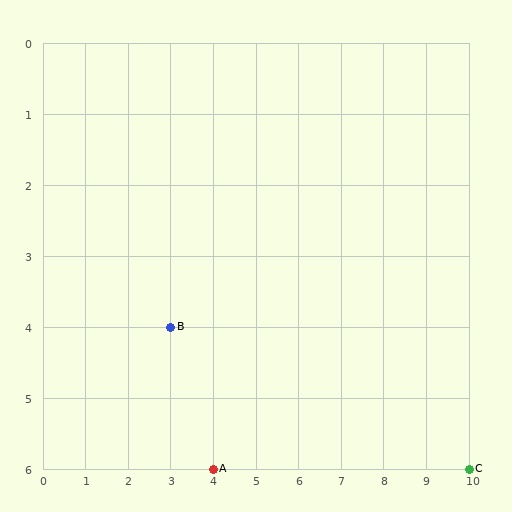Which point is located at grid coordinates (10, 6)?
Point C is at (10, 6).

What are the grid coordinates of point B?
Point B is at grid coordinates (3, 4).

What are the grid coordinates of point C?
Point C is at grid coordinates (10, 6).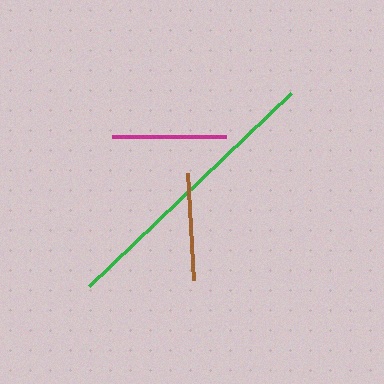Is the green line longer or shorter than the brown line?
The green line is longer than the brown line.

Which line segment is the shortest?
The brown line is the shortest at approximately 107 pixels.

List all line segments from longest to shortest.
From longest to shortest: green, magenta, brown.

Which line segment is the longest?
The green line is the longest at approximately 280 pixels.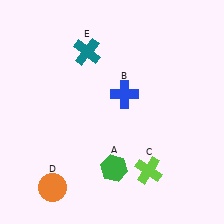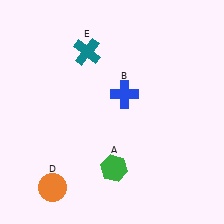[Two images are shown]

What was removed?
The lime cross (C) was removed in Image 2.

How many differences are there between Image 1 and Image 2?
There is 1 difference between the two images.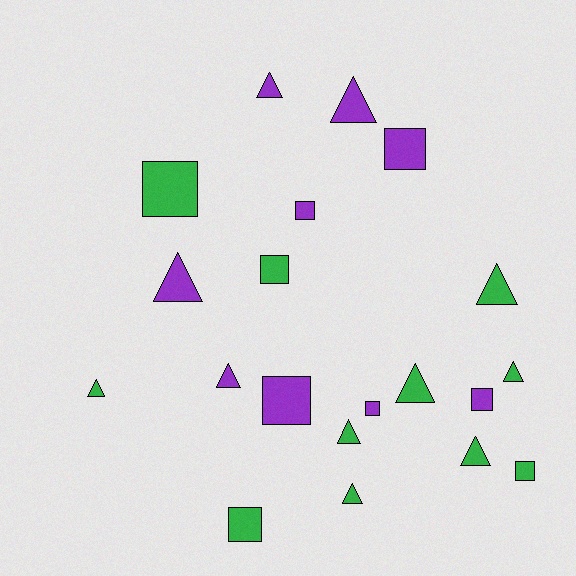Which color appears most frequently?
Green, with 11 objects.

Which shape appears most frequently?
Triangle, with 11 objects.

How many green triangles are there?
There are 7 green triangles.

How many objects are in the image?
There are 20 objects.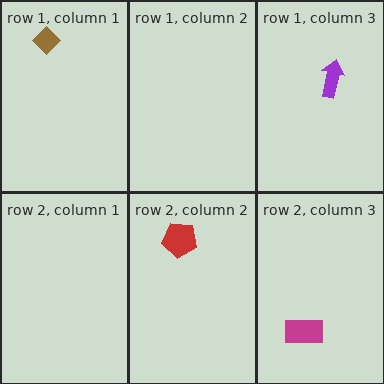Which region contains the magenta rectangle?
The row 2, column 3 region.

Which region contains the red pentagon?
The row 2, column 2 region.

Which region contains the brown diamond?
The row 1, column 1 region.